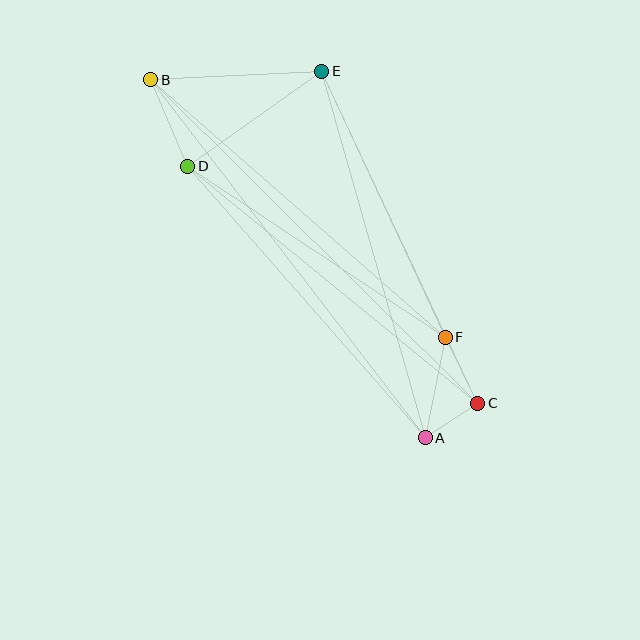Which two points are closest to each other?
Points A and C are closest to each other.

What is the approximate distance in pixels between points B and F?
The distance between B and F is approximately 391 pixels.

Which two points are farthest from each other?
Points B and C are farthest from each other.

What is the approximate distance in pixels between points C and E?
The distance between C and E is approximately 367 pixels.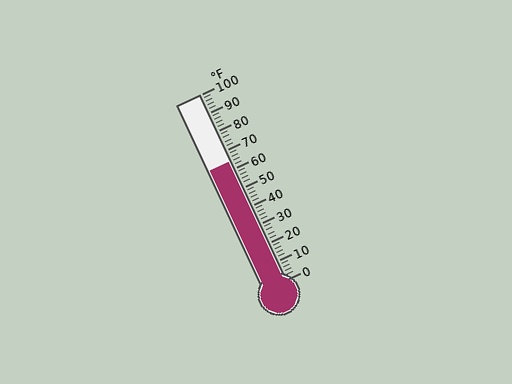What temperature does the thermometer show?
The thermometer shows approximately 64°F.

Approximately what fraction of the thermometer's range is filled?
The thermometer is filled to approximately 65% of its range.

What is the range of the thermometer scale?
The thermometer scale ranges from 0°F to 100°F.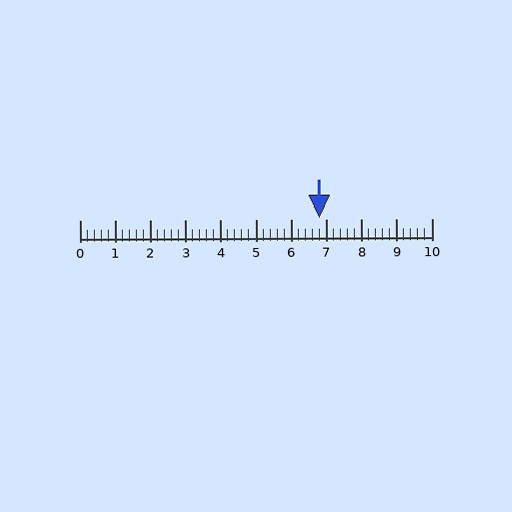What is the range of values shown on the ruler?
The ruler shows values from 0 to 10.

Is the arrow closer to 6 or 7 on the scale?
The arrow is closer to 7.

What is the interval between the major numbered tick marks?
The major tick marks are spaced 1 units apart.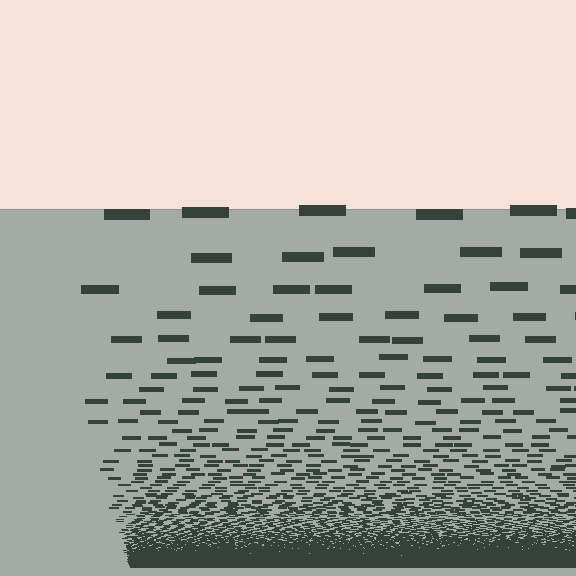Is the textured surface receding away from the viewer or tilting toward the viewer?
The surface appears to tilt toward the viewer. Texture elements get larger and sparser toward the top.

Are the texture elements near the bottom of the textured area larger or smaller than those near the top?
Smaller. The gradient is inverted — elements near the bottom are smaller and denser.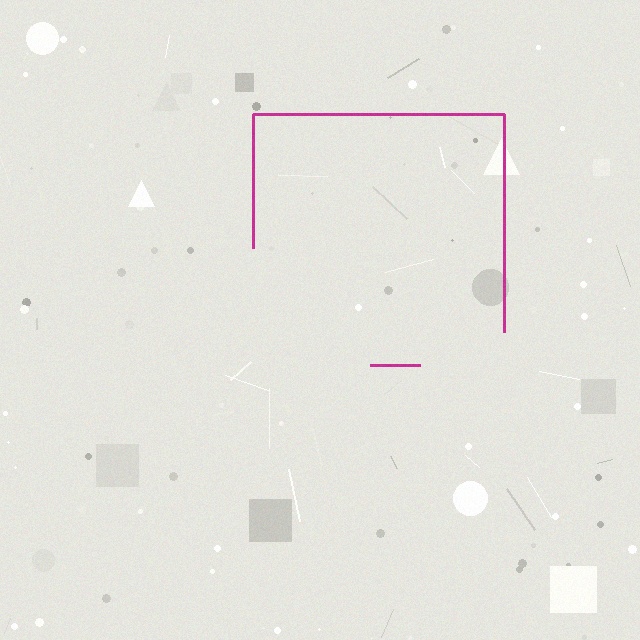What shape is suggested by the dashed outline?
The dashed outline suggests a square.